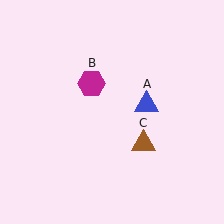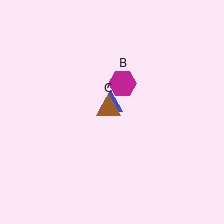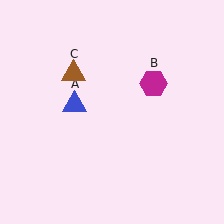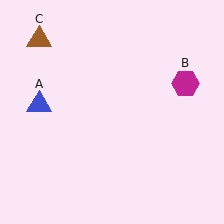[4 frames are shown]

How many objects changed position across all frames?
3 objects changed position: blue triangle (object A), magenta hexagon (object B), brown triangle (object C).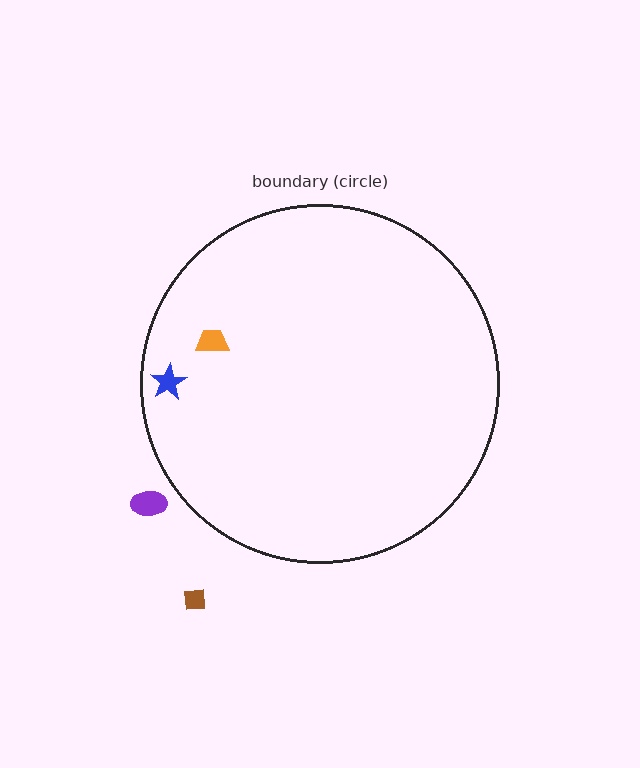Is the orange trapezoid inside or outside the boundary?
Inside.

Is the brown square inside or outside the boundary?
Outside.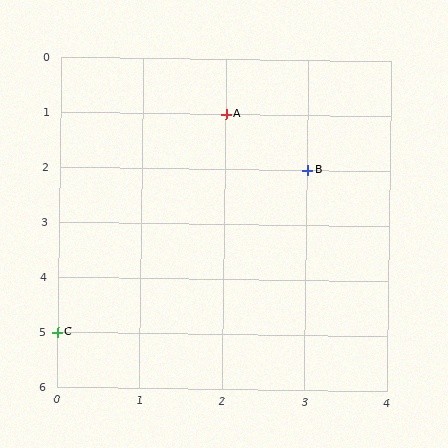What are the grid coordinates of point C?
Point C is at grid coordinates (0, 5).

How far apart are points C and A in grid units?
Points C and A are 2 columns and 4 rows apart (about 4.5 grid units diagonally).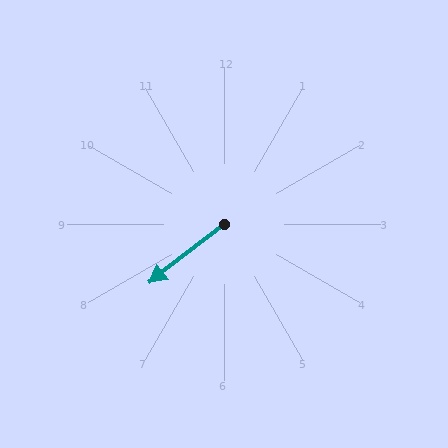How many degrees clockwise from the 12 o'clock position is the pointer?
Approximately 232 degrees.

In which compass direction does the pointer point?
Southwest.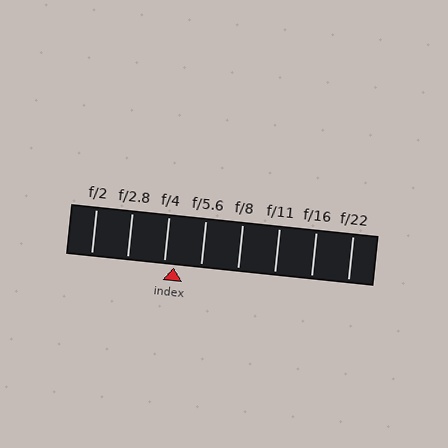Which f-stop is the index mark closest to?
The index mark is closest to f/4.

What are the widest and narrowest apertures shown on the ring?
The widest aperture shown is f/2 and the narrowest is f/22.